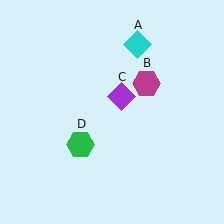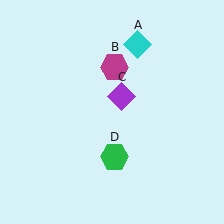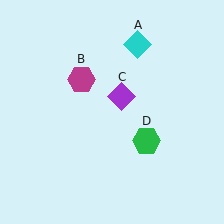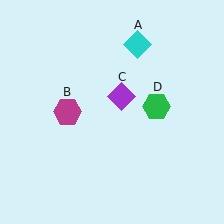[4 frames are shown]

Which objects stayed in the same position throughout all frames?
Cyan diamond (object A) and purple diamond (object C) remained stationary.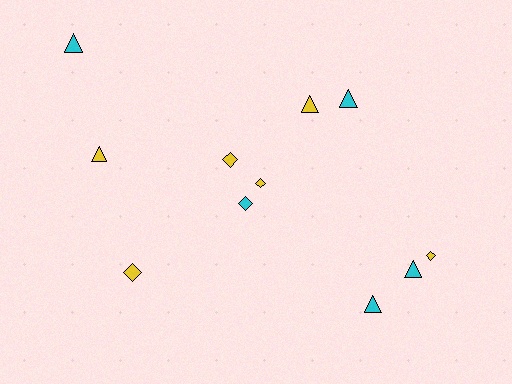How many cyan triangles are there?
There are 4 cyan triangles.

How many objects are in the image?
There are 11 objects.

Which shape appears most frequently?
Triangle, with 6 objects.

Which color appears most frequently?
Yellow, with 6 objects.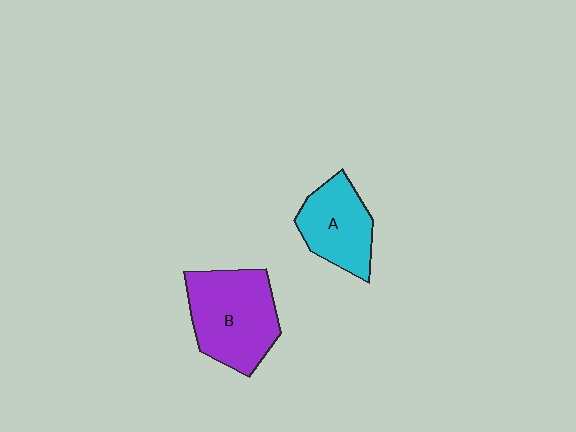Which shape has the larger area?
Shape B (purple).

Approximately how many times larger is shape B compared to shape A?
Approximately 1.4 times.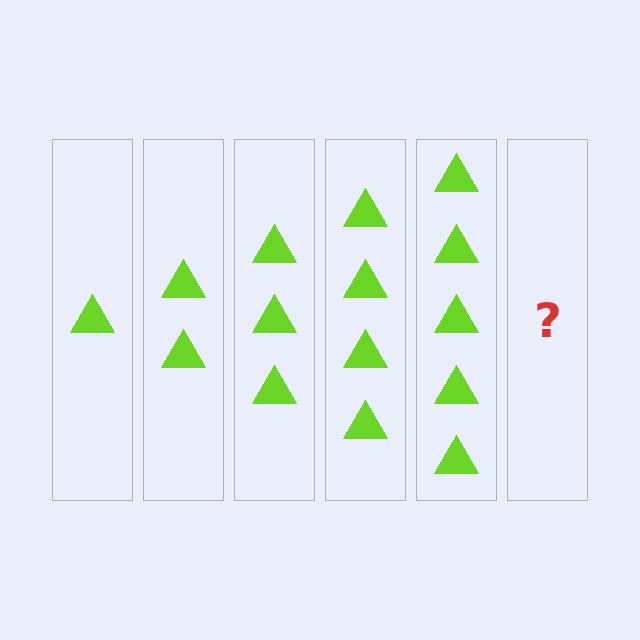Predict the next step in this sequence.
The next step is 6 triangles.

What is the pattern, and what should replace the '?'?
The pattern is that each step adds one more triangle. The '?' should be 6 triangles.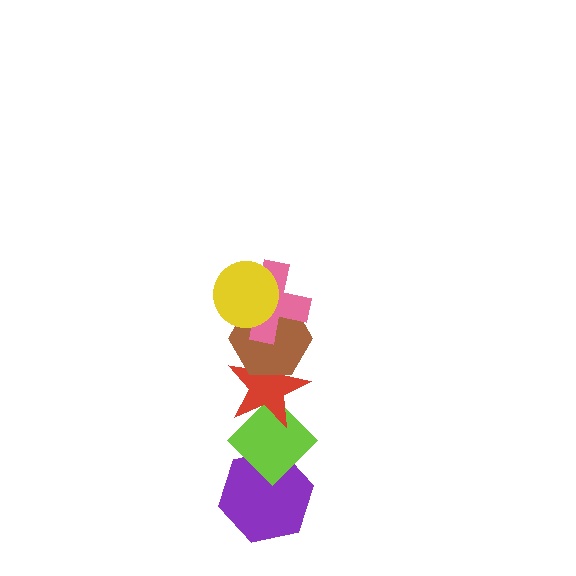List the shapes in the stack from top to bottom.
From top to bottom: the yellow circle, the pink cross, the brown hexagon, the red star, the lime diamond, the purple hexagon.